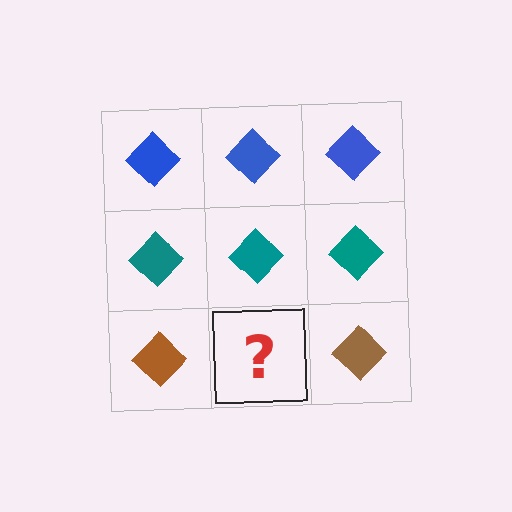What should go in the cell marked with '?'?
The missing cell should contain a brown diamond.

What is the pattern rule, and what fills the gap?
The rule is that each row has a consistent color. The gap should be filled with a brown diamond.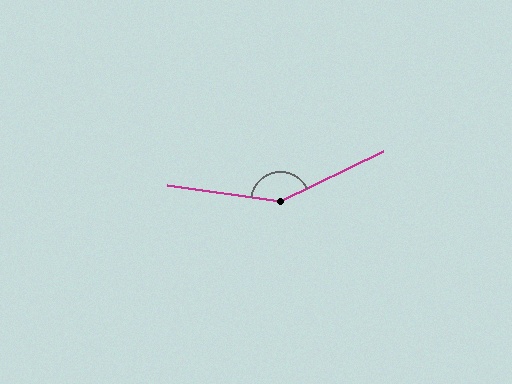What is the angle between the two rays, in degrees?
Approximately 146 degrees.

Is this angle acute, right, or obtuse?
It is obtuse.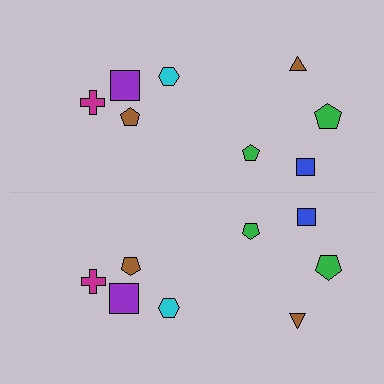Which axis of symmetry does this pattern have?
The pattern has a horizontal axis of symmetry running through the center of the image.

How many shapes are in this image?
There are 16 shapes in this image.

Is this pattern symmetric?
Yes, this pattern has bilateral (reflection) symmetry.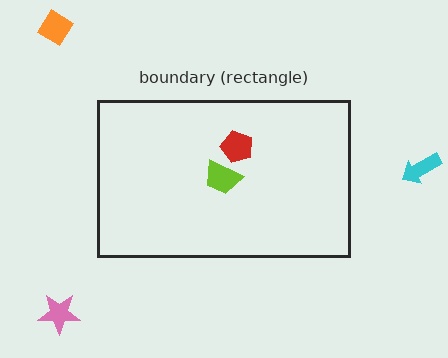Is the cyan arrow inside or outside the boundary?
Outside.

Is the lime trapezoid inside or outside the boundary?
Inside.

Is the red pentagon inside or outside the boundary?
Inside.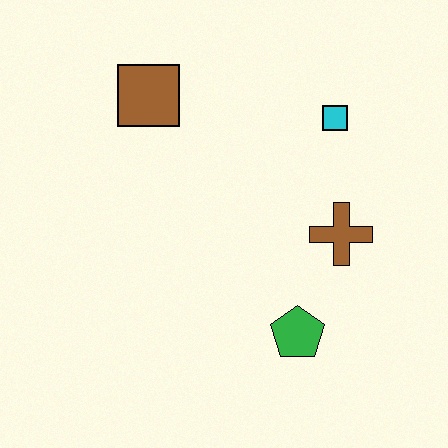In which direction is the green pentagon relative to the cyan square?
The green pentagon is below the cyan square.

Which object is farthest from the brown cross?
The brown square is farthest from the brown cross.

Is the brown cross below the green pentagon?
No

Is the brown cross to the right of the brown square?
Yes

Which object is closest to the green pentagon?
The brown cross is closest to the green pentagon.